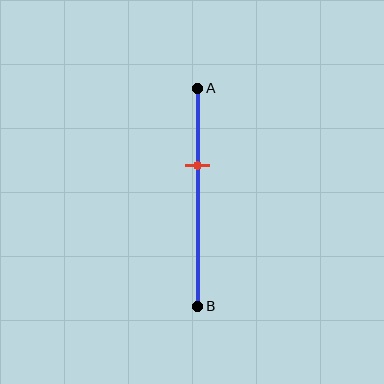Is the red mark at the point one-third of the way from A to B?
Yes, the mark is approximately at the one-third point.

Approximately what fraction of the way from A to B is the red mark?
The red mark is approximately 35% of the way from A to B.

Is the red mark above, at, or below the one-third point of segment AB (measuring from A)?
The red mark is approximately at the one-third point of segment AB.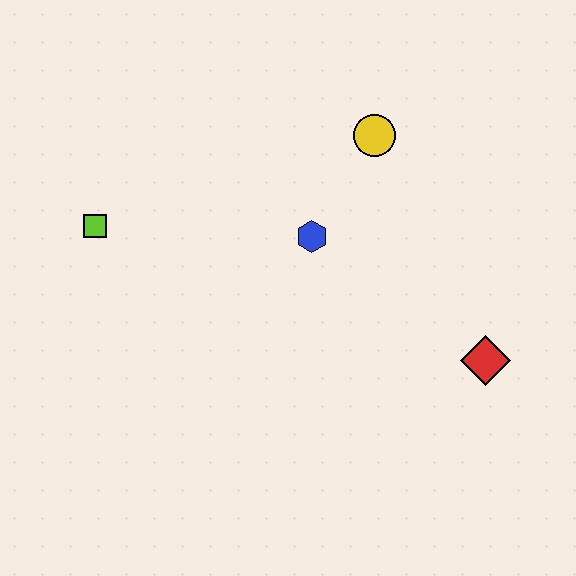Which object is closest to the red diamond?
The blue hexagon is closest to the red diamond.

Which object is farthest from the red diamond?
The lime square is farthest from the red diamond.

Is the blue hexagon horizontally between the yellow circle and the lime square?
Yes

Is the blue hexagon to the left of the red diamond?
Yes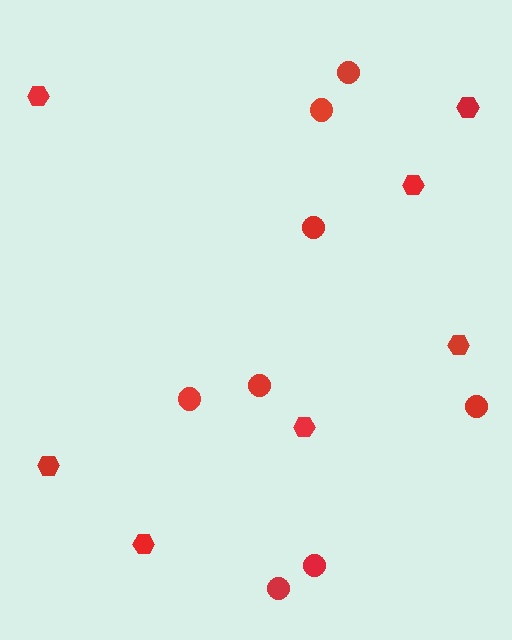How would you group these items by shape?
There are 2 groups: one group of hexagons (7) and one group of circles (8).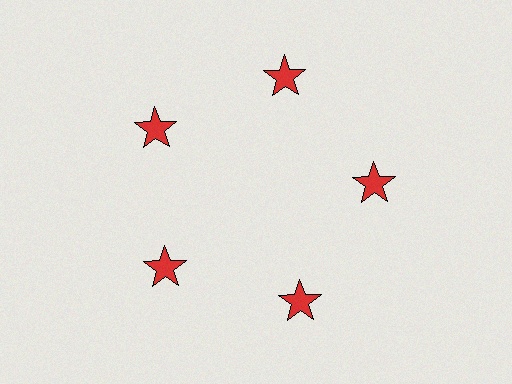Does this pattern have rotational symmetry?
Yes, this pattern has 5-fold rotational symmetry. It looks the same after rotating 72 degrees around the center.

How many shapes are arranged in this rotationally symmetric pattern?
There are 5 shapes, arranged in 5 groups of 1.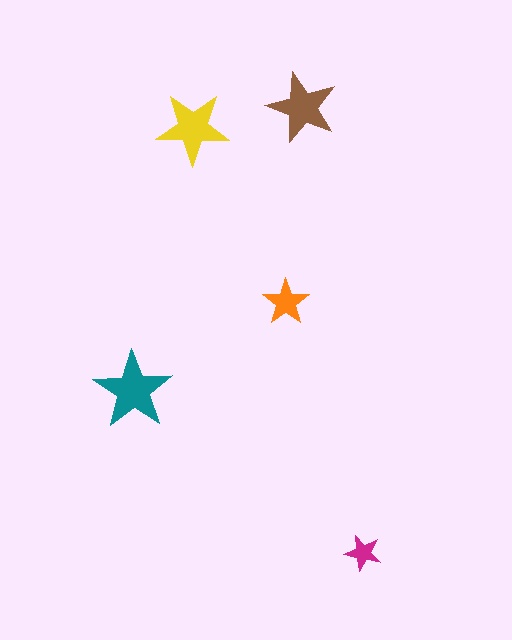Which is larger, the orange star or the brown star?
The brown one.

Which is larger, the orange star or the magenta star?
The orange one.